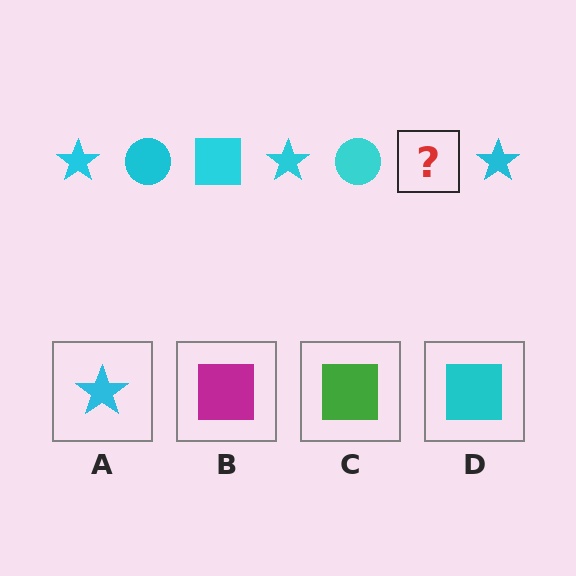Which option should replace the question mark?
Option D.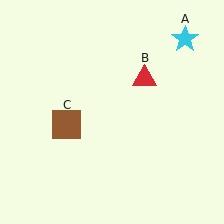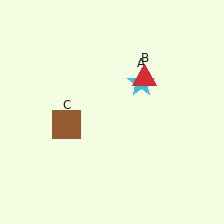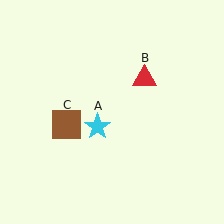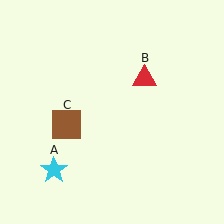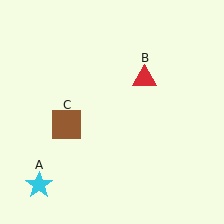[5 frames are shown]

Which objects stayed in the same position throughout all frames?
Red triangle (object B) and brown square (object C) remained stationary.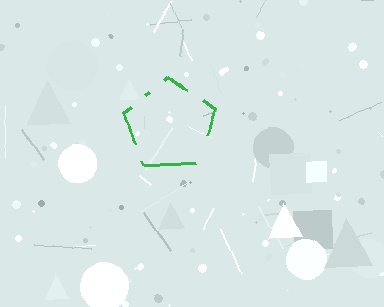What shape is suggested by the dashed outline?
The dashed outline suggests a pentagon.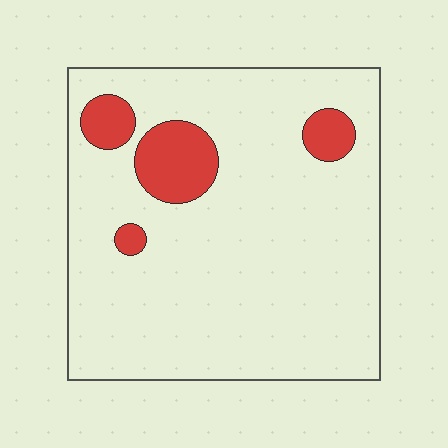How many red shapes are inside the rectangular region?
4.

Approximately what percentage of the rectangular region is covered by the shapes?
Approximately 10%.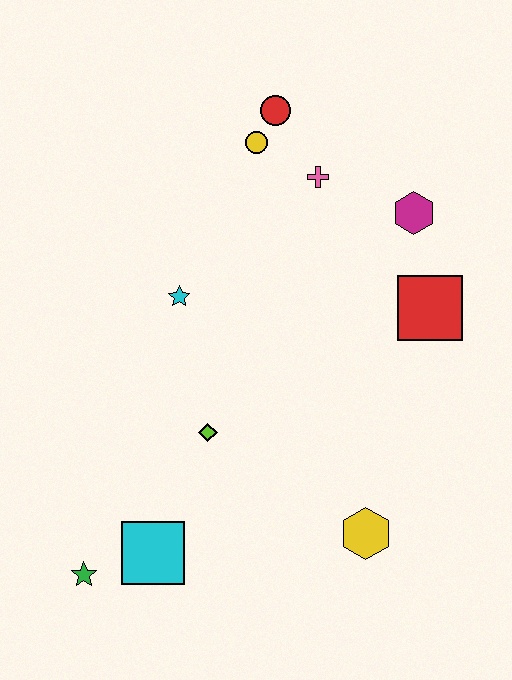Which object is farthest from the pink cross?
The green star is farthest from the pink cross.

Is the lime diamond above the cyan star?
No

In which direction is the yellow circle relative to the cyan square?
The yellow circle is above the cyan square.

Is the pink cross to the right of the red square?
No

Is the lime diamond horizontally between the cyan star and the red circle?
Yes